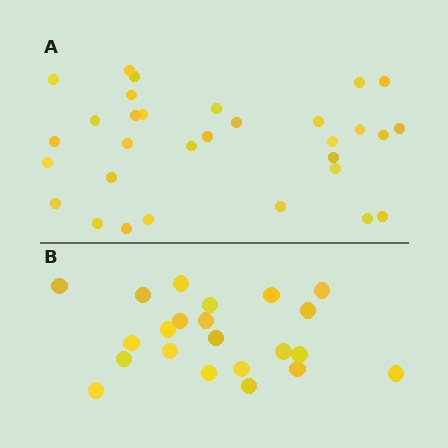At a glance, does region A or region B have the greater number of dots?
Region A (the top region) has more dots.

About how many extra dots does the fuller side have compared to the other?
Region A has roughly 8 or so more dots than region B.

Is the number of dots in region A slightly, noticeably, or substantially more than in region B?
Region A has noticeably more, but not dramatically so. The ratio is roughly 1.4 to 1.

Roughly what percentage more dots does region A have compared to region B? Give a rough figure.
About 40% more.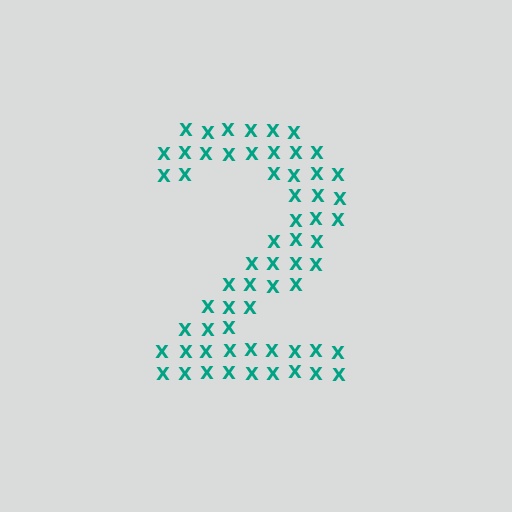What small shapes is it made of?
It is made of small letter X's.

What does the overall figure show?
The overall figure shows the digit 2.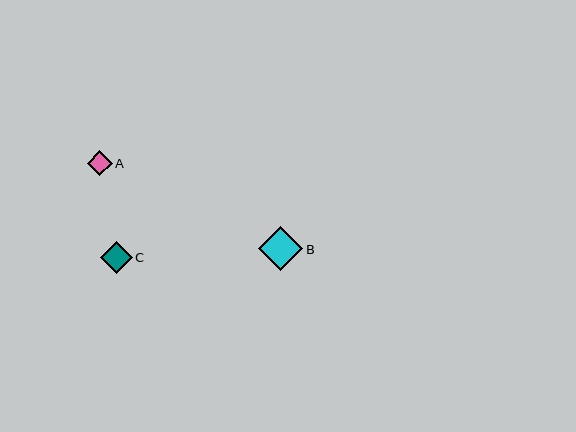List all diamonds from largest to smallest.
From largest to smallest: B, C, A.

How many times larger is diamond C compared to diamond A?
Diamond C is approximately 1.3 times the size of diamond A.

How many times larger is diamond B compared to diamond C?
Diamond B is approximately 1.4 times the size of diamond C.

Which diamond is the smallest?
Diamond A is the smallest with a size of approximately 25 pixels.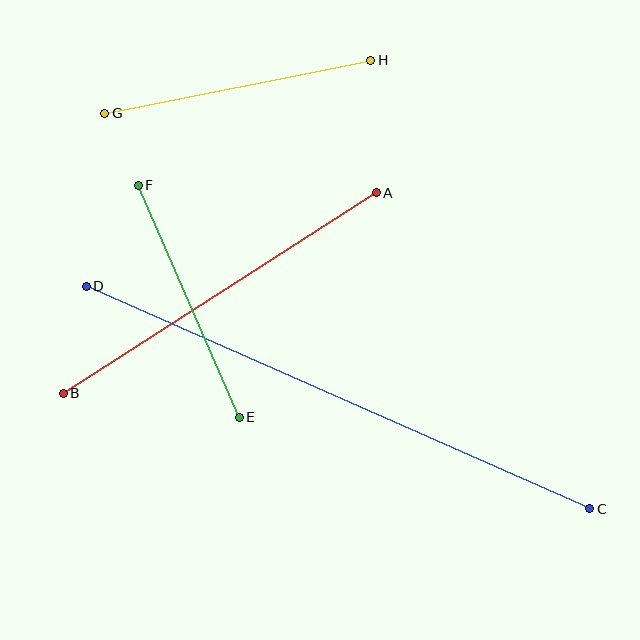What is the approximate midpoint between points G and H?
The midpoint is at approximately (238, 87) pixels.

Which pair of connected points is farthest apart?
Points C and D are farthest apart.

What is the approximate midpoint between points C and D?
The midpoint is at approximately (338, 398) pixels.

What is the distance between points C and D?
The distance is approximately 550 pixels.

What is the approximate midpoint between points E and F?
The midpoint is at approximately (189, 301) pixels.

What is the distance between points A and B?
The distance is approximately 372 pixels.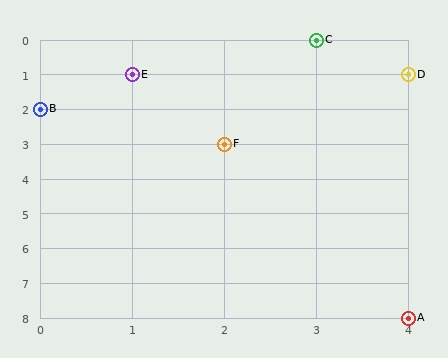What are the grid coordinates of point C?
Point C is at grid coordinates (3, 0).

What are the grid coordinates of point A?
Point A is at grid coordinates (4, 8).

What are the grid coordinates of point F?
Point F is at grid coordinates (2, 3).